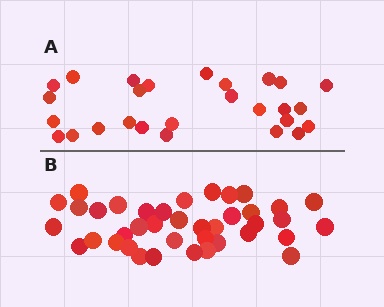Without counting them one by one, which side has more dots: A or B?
Region B (the bottom region) has more dots.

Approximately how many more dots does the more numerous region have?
Region B has roughly 12 or so more dots than region A.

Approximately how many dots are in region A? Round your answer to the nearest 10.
About 30 dots. (The exact count is 27, which rounds to 30.)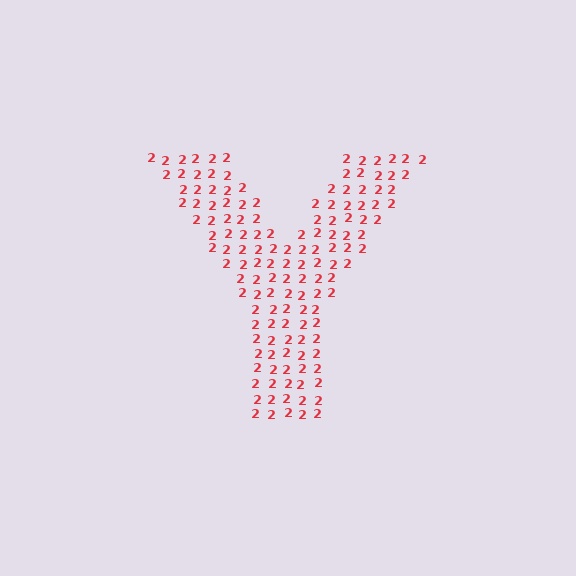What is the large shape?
The large shape is the letter Y.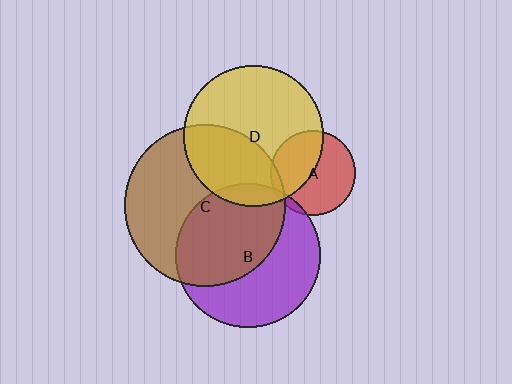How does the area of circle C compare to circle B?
Approximately 1.3 times.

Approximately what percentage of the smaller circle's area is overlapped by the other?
Approximately 35%.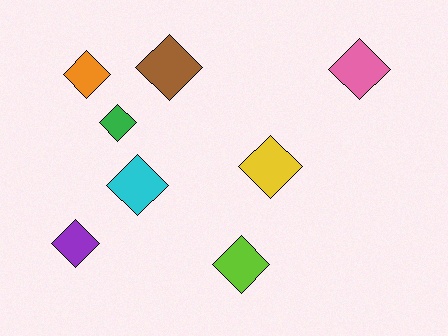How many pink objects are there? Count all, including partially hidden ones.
There is 1 pink object.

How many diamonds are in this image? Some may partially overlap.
There are 8 diamonds.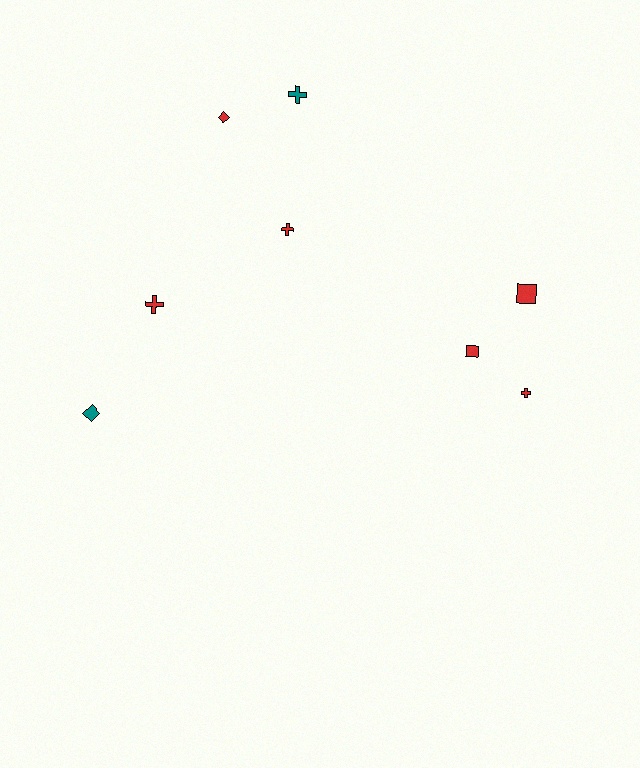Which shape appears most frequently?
Cross, with 4 objects.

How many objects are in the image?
There are 8 objects.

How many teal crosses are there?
There is 1 teal cross.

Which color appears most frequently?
Red, with 6 objects.